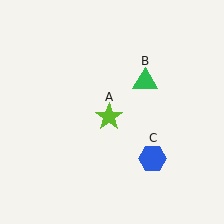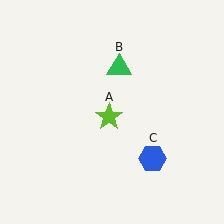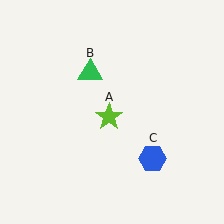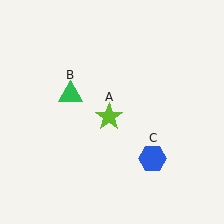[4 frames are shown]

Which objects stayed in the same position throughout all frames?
Lime star (object A) and blue hexagon (object C) remained stationary.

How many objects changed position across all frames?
1 object changed position: green triangle (object B).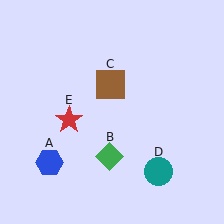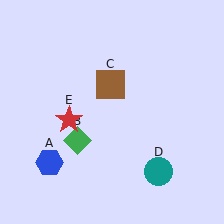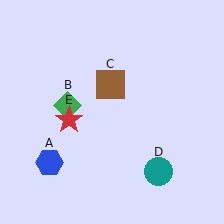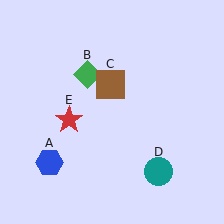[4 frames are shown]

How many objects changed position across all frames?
1 object changed position: green diamond (object B).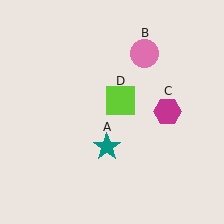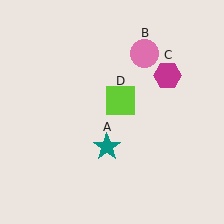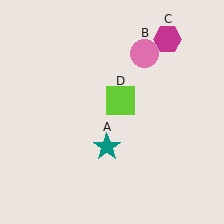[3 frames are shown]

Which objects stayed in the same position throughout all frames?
Teal star (object A) and pink circle (object B) and lime square (object D) remained stationary.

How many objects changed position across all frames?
1 object changed position: magenta hexagon (object C).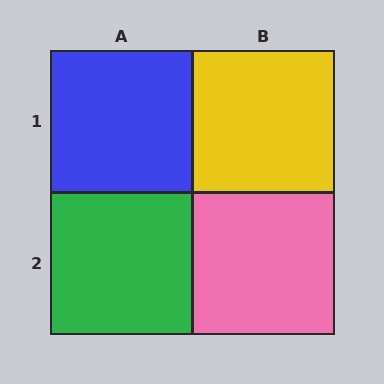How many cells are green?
1 cell is green.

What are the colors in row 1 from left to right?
Blue, yellow.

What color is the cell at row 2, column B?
Pink.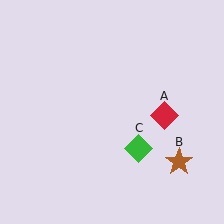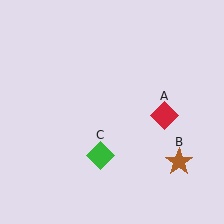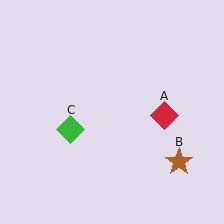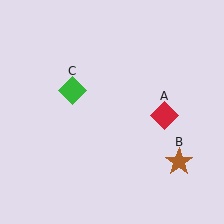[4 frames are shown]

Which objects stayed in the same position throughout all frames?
Red diamond (object A) and brown star (object B) remained stationary.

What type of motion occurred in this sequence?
The green diamond (object C) rotated clockwise around the center of the scene.